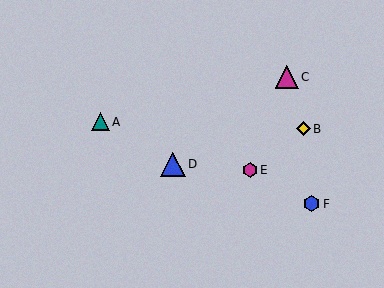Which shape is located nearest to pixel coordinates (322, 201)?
The blue hexagon (labeled F) at (312, 204) is nearest to that location.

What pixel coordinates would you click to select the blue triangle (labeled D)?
Click at (173, 164) to select the blue triangle D.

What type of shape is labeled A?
Shape A is a teal triangle.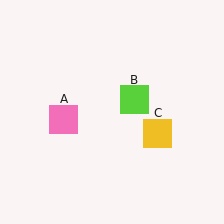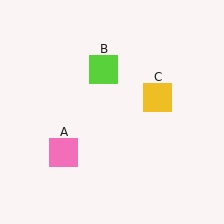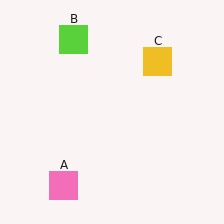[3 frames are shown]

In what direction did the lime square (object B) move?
The lime square (object B) moved up and to the left.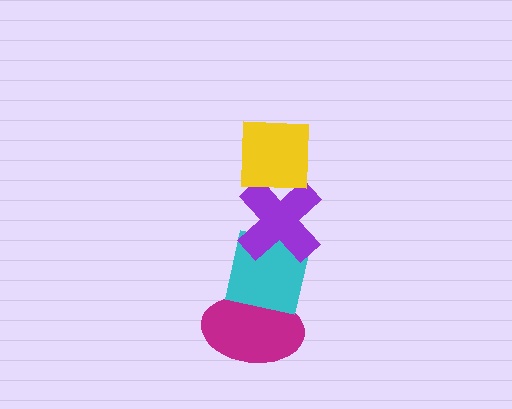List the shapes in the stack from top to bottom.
From top to bottom: the yellow square, the purple cross, the cyan square, the magenta ellipse.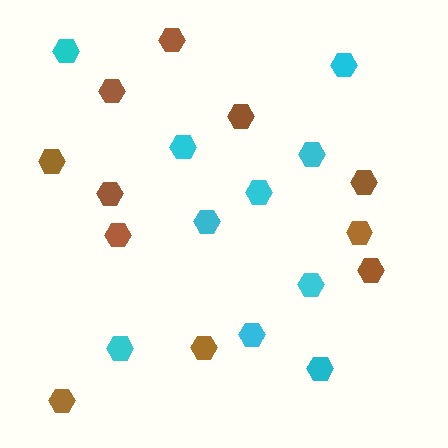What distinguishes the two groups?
There are 2 groups: one group of cyan hexagons (10) and one group of brown hexagons (11).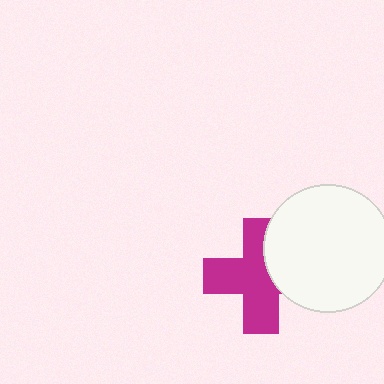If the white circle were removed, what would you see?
You would see the complete magenta cross.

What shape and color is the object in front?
The object in front is a white circle.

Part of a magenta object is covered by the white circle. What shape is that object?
It is a cross.